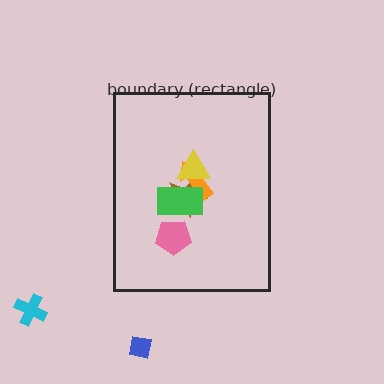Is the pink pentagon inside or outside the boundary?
Inside.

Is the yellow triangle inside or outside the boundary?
Inside.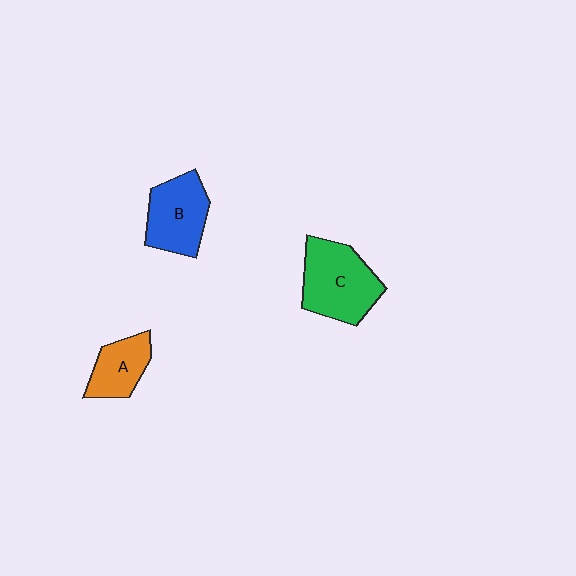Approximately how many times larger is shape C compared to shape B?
Approximately 1.2 times.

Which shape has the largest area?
Shape C (green).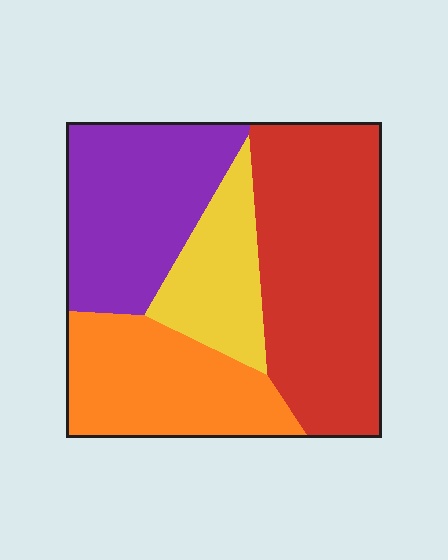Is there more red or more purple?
Red.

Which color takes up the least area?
Yellow, at roughly 15%.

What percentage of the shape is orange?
Orange takes up about one quarter (1/4) of the shape.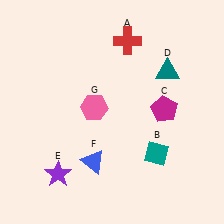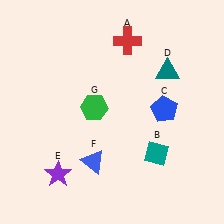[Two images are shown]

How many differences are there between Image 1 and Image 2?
There are 2 differences between the two images.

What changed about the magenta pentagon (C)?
In Image 1, C is magenta. In Image 2, it changed to blue.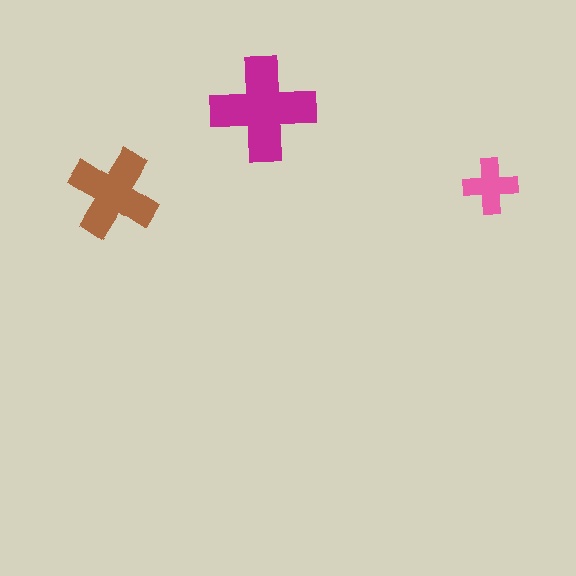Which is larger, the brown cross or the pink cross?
The brown one.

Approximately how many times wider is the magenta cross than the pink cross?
About 2 times wider.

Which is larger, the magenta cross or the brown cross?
The magenta one.